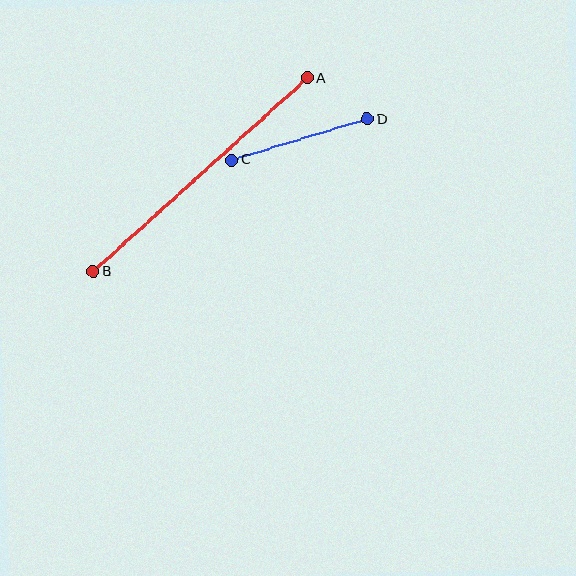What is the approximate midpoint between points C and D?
The midpoint is at approximately (299, 140) pixels.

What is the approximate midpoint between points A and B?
The midpoint is at approximately (200, 175) pixels.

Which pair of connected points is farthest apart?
Points A and B are farthest apart.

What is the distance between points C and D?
The distance is approximately 142 pixels.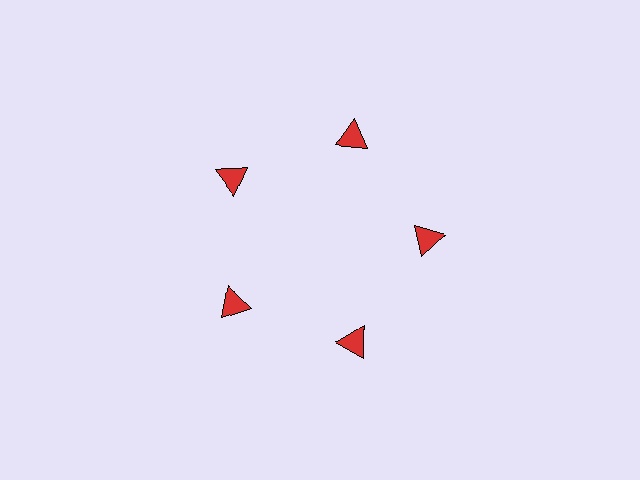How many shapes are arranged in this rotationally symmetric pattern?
There are 5 shapes, arranged in 5 groups of 1.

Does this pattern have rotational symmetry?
Yes, this pattern has 5-fold rotational symmetry. It looks the same after rotating 72 degrees around the center.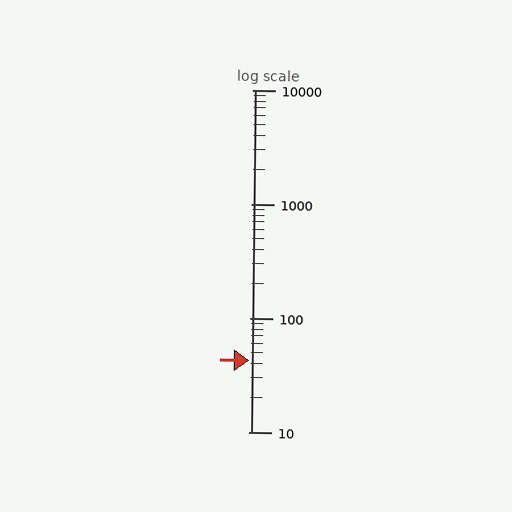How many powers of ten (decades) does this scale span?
The scale spans 3 decades, from 10 to 10000.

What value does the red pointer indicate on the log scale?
The pointer indicates approximately 42.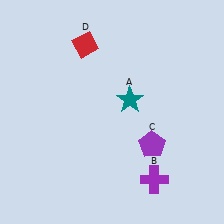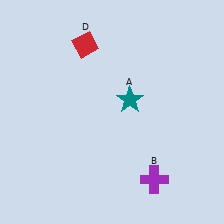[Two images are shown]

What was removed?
The purple pentagon (C) was removed in Image 2.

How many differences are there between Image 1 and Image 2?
There is 1 difference between the two images.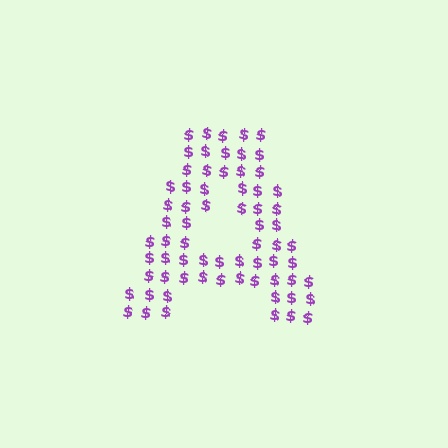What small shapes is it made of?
It is made of small dollar signs.